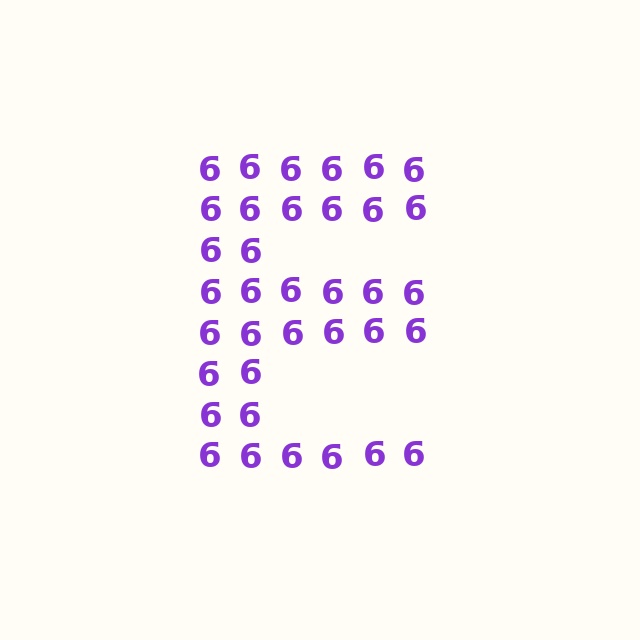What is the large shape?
The large shape is the letter E.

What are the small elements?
The small elements are digit 6's.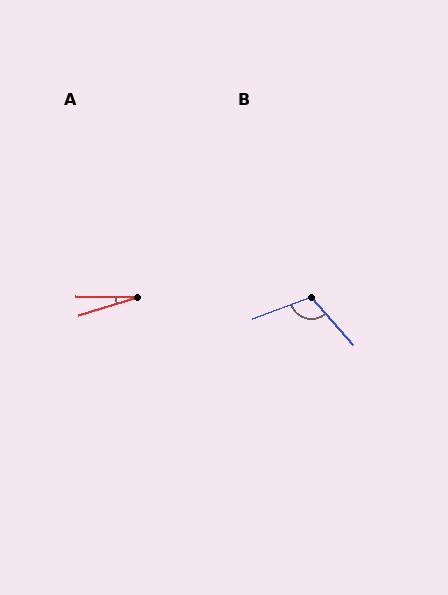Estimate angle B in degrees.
Approximately 111 degrees.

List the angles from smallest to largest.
A (18°), B (111°).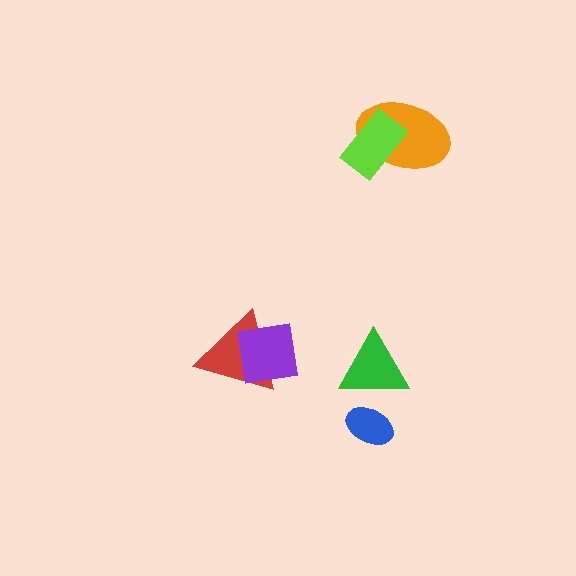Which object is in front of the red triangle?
The purple square is in front of the red triangle.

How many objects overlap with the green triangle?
1 object overlaps with the green triangle.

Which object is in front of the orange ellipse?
The lime rectangle is in front of the orange ellipse.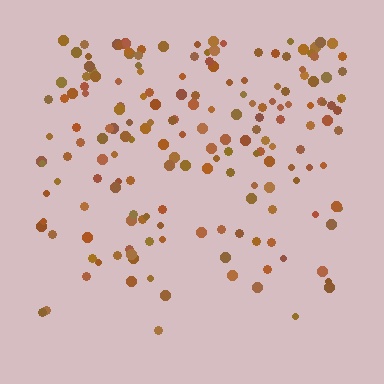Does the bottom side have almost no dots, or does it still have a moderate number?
Still a moderate number, just noticeably fewer than the top.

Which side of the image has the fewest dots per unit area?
The bottom.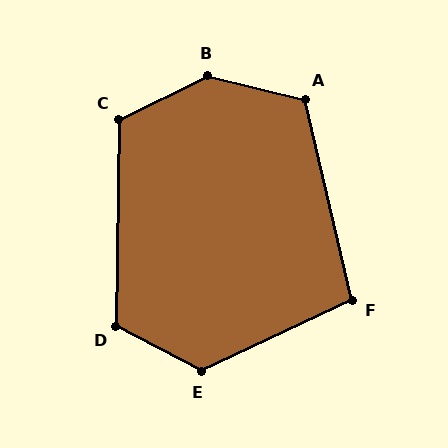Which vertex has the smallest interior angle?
F, at approximately 102 degrees.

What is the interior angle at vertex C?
Approximately 116 degrees (obtuse).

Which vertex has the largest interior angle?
B, at approximately 141 degrees.